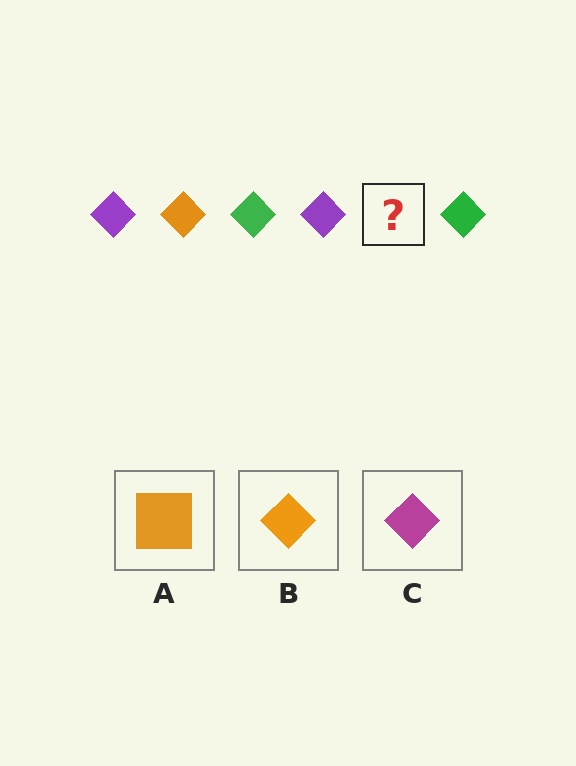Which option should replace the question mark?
Option B.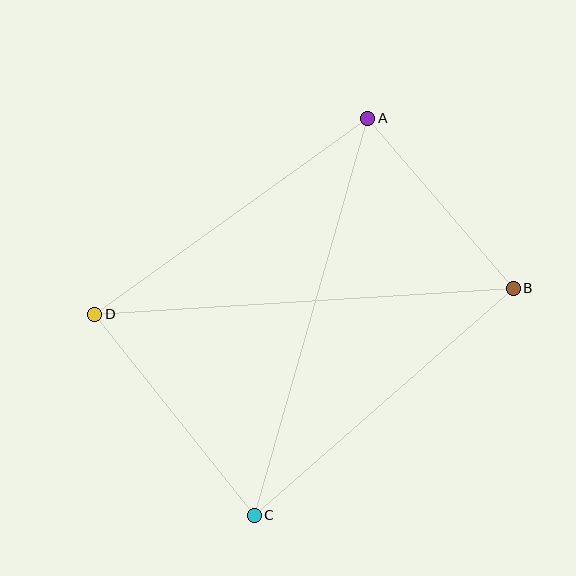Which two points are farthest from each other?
Points B and D are farthest from each other.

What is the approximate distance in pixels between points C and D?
The distance between C and D is approximately 256 pixels.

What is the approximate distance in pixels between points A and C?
The distance between A and C is approximately 413 pixels.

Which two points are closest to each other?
Points A and B are closest to each other.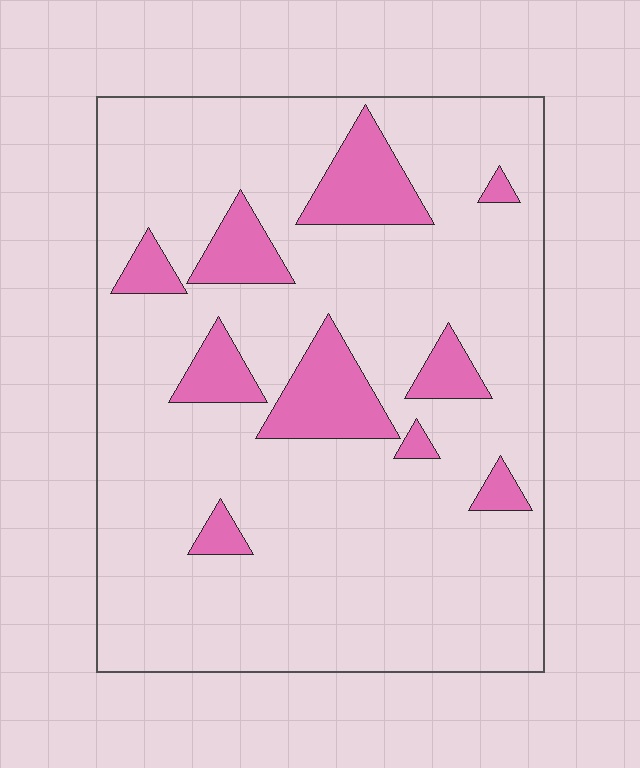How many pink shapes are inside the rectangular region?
10.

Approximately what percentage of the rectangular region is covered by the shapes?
Approximately 15%.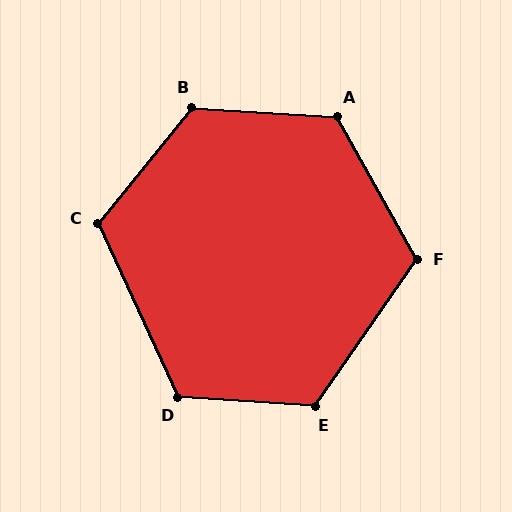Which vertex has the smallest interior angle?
F, at approximately 116 degrees.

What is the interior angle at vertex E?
Approximately 121 degrees (obtuse).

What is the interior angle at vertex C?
Approximately 116 degrees (obtuse).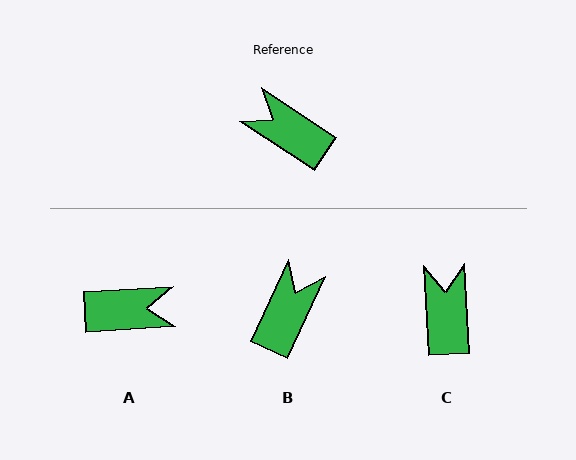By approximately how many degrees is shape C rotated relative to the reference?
Approximately 54 degrees clockwise.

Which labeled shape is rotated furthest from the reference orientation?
A, about 143 degrees away.